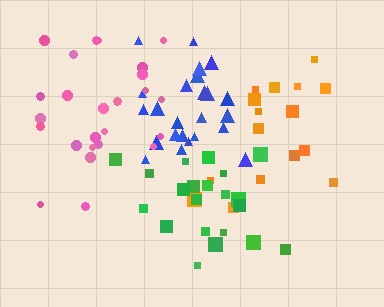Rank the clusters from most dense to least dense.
blue, green, pink, orange.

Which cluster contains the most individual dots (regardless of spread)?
Pink (26).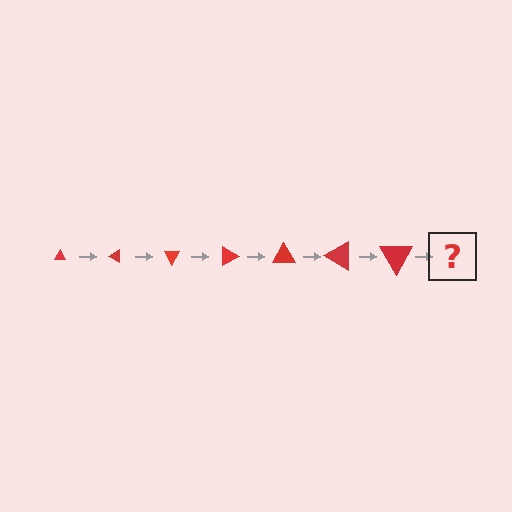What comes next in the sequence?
The next element should be a triangle, larger than the previous one and rotated 210 degrees from the start.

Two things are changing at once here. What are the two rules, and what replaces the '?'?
The two rules are that the triangle grows larger each step and it rotates 30 degrees each step. The '?' should be a triangle, larger than the previous one and rotated 210 degrees from the start.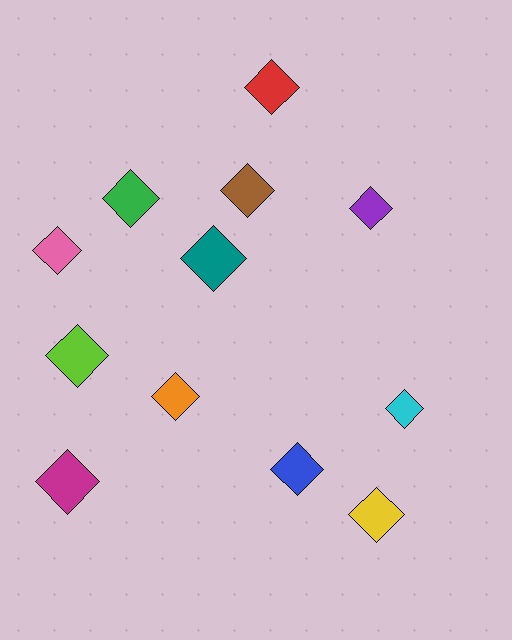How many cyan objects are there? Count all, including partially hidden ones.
There is 1 cyan object.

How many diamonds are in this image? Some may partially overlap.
There are 12 diamonds.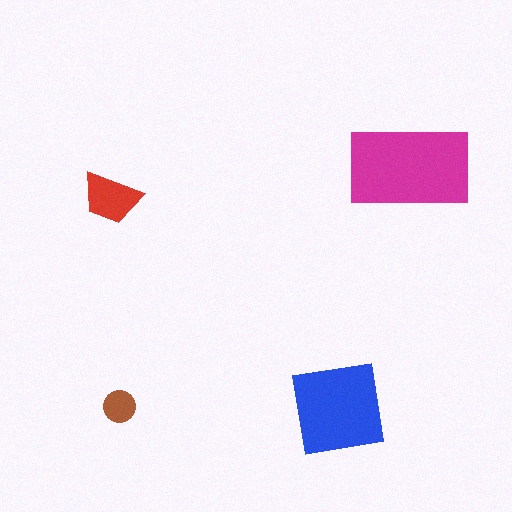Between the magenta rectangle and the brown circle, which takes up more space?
The magenta rectangle.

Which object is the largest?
The magenta rectangle.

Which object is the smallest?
The brown circle.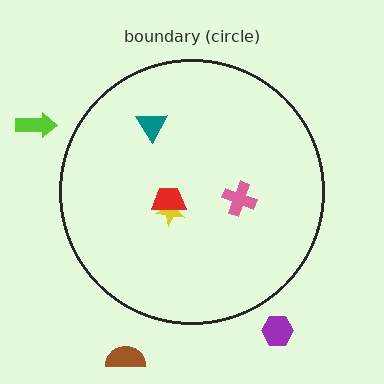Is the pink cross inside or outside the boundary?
Inside.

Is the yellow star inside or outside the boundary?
Inside.